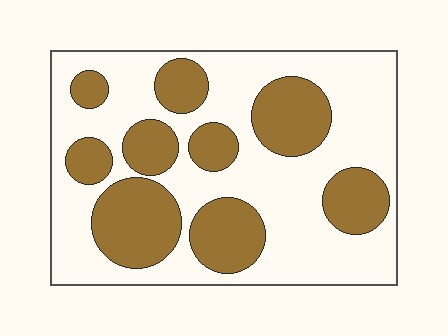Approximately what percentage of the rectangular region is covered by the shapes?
Approximately 35%.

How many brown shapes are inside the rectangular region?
9.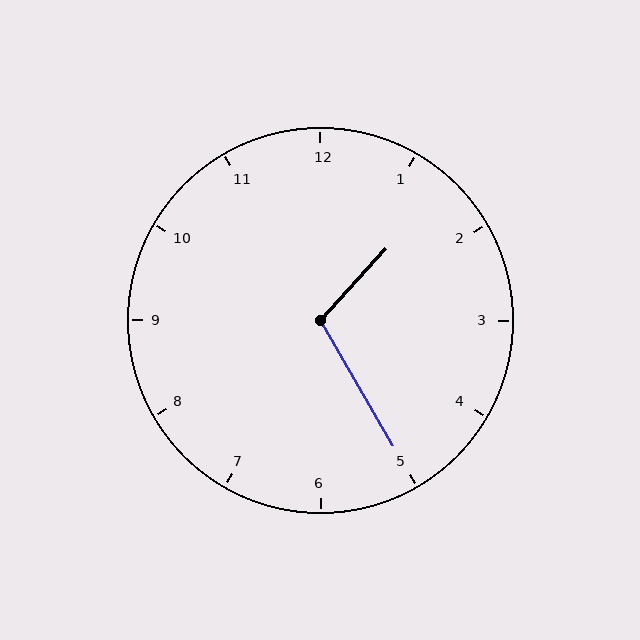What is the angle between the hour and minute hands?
Approximately 108 degrees.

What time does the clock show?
1:25.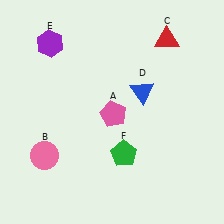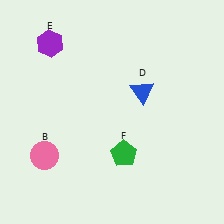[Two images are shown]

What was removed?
The pink pentagon (A), the red triangle (C) were removed in Image 2.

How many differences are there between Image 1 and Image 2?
There are 2 differences between the two images.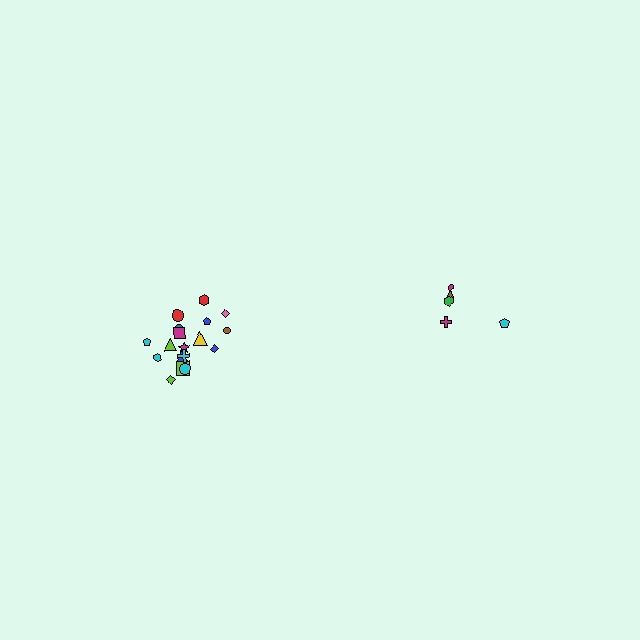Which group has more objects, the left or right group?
The left group.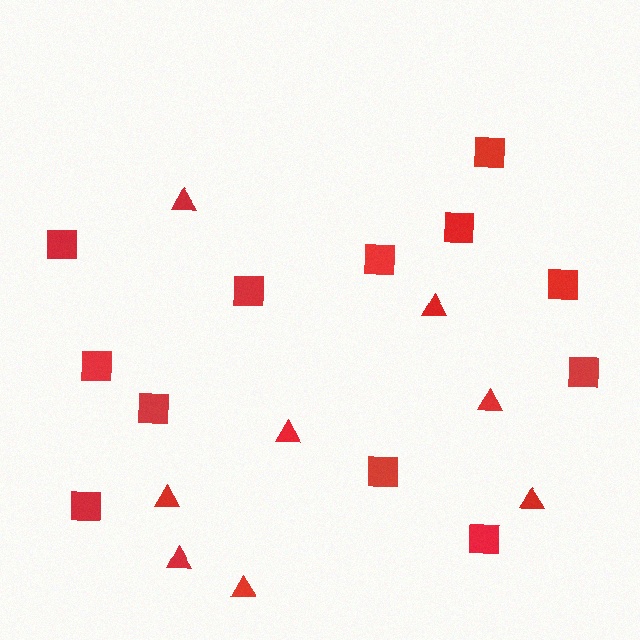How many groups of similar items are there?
There are 2 groups: one group of squares (12) and one group of triangles (8).